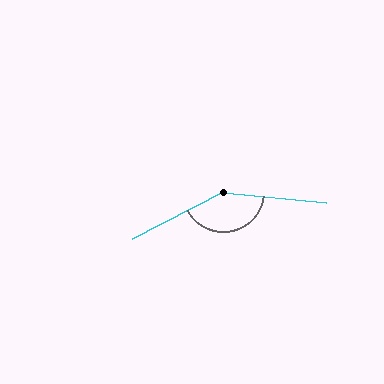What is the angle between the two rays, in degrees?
Approximately 147 degrees.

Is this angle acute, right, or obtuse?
It is obtuse.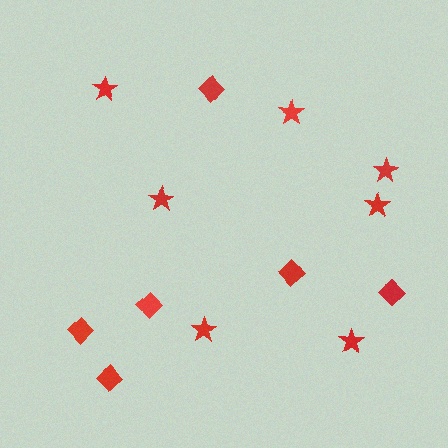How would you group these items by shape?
There are 2 groups: one group of diamonds (6) and one group of stars (7).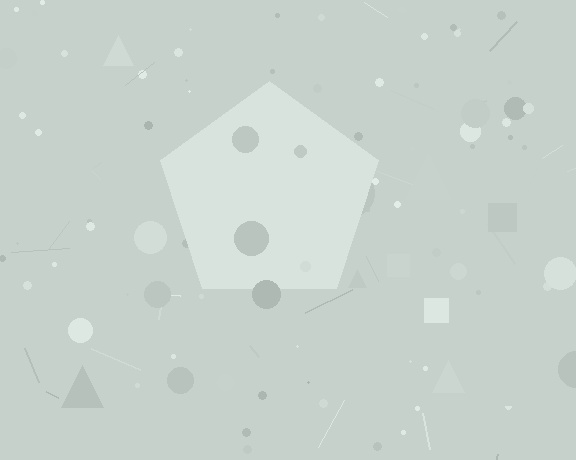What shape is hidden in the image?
A pentagon is hidden in the image.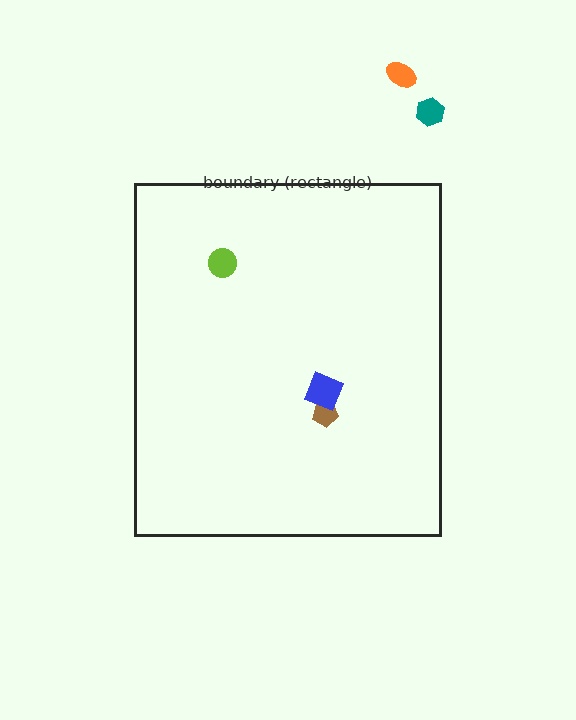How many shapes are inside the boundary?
3 inside, 2 outside.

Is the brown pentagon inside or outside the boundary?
Inside.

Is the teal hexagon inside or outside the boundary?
Outside.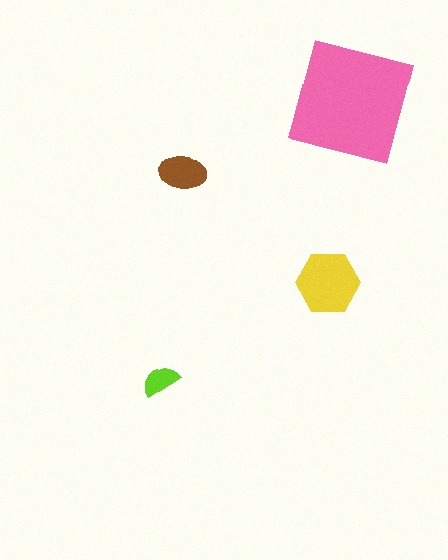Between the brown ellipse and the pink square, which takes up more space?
The pink square.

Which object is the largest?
The pink square.